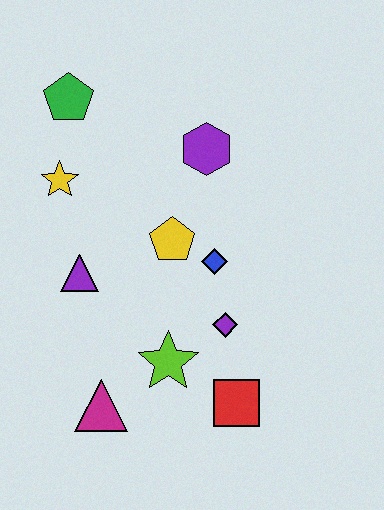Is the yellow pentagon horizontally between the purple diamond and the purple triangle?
Yes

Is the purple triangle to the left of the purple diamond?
Yes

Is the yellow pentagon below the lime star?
No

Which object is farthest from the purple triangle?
The red square is farthest from the purple triangle.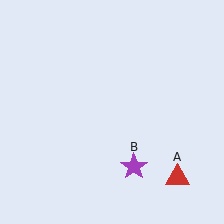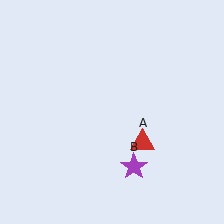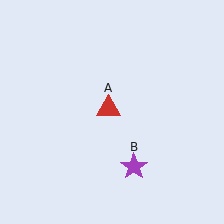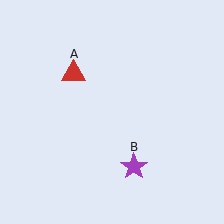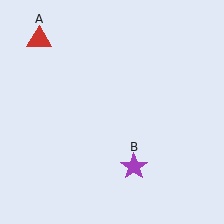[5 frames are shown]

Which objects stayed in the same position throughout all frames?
Purple star (object B) remained stationary.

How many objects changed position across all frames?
1 object changed position: red triangle (object A).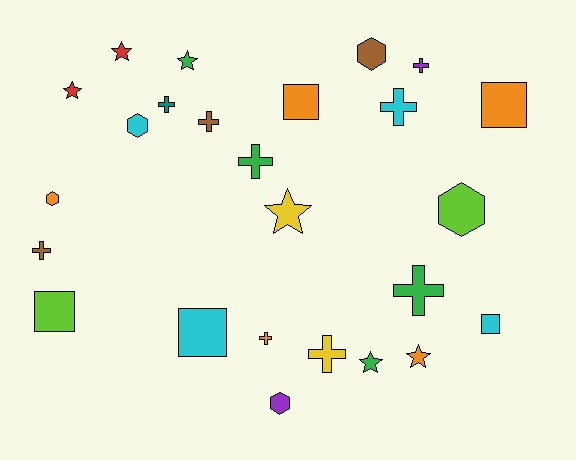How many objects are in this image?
There are 25 objects.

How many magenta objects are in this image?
There are no magenta objects.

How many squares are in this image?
There are 5 squares.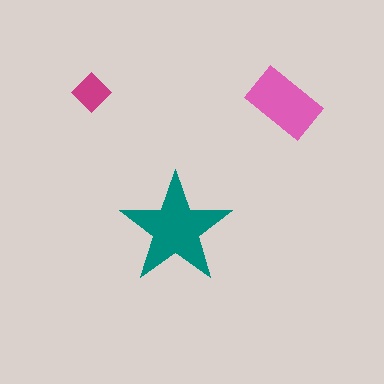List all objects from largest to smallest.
The teal star, the pink rectangle, the magenta diamond.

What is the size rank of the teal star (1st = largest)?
1st.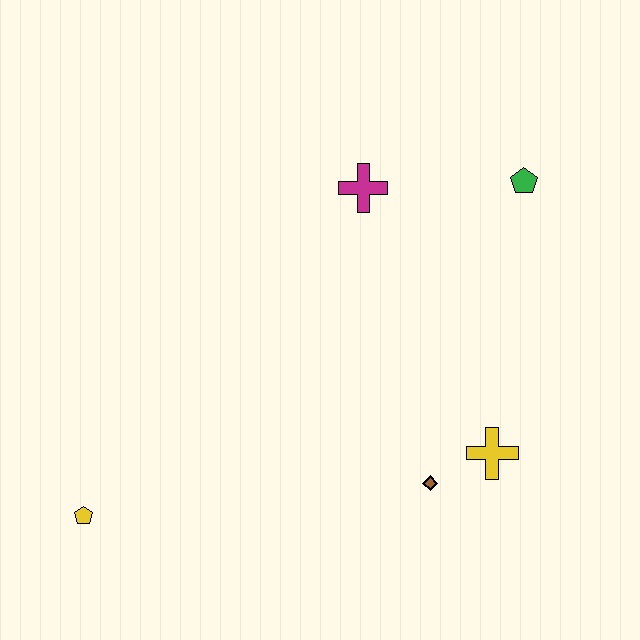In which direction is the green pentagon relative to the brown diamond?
The green pentagon is above the brown diamond.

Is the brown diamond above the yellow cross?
No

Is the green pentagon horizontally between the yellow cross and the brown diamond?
No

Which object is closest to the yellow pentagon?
The brown diamond is closest to the yellow pentagon.